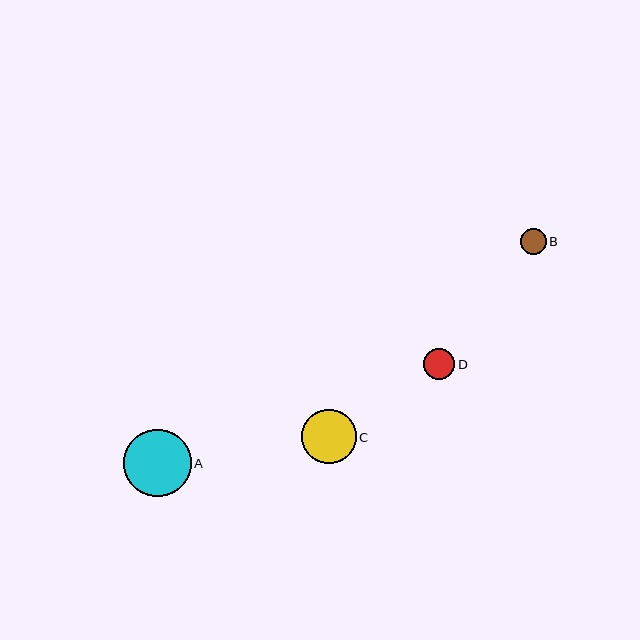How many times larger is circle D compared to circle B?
Circle D is approximately 1.2 times the size of circle B.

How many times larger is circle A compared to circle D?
Circle A is approximately 2.2 times the size of circle D.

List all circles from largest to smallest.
From largest to smallest: A, C, D, B.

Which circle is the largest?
Circle A is the largest with a size of approximately 67 pixels.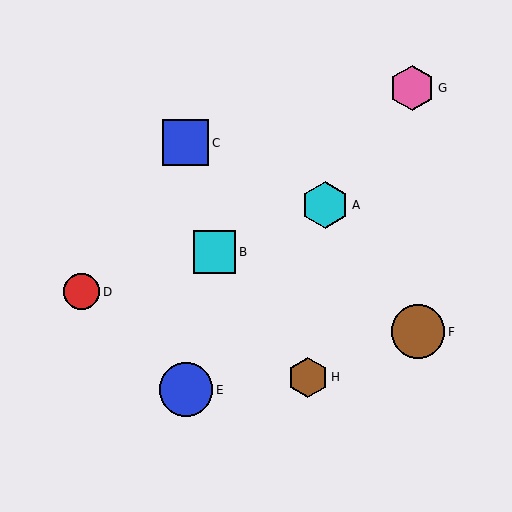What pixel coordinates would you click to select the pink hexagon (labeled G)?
Click at (412, 88) to select the pink hexagon G.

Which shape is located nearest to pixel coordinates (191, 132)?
The blue square (labeled C) at (186, 143) is nearest to that location.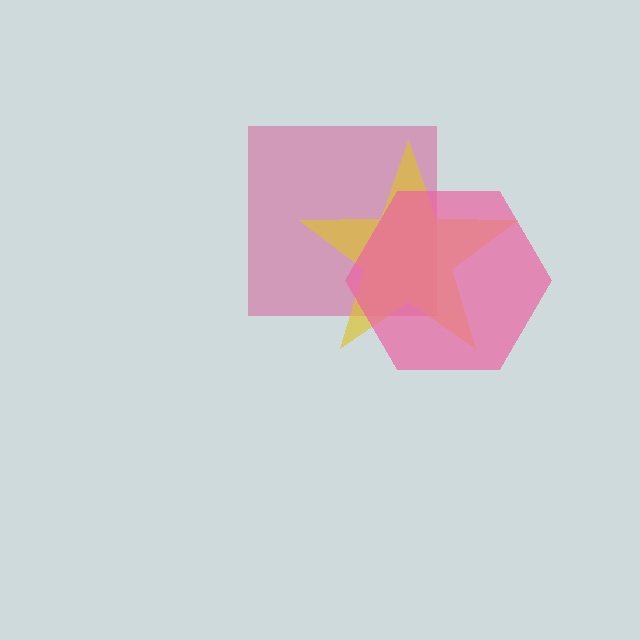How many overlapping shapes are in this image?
There are 3 overlapping shapes in the image.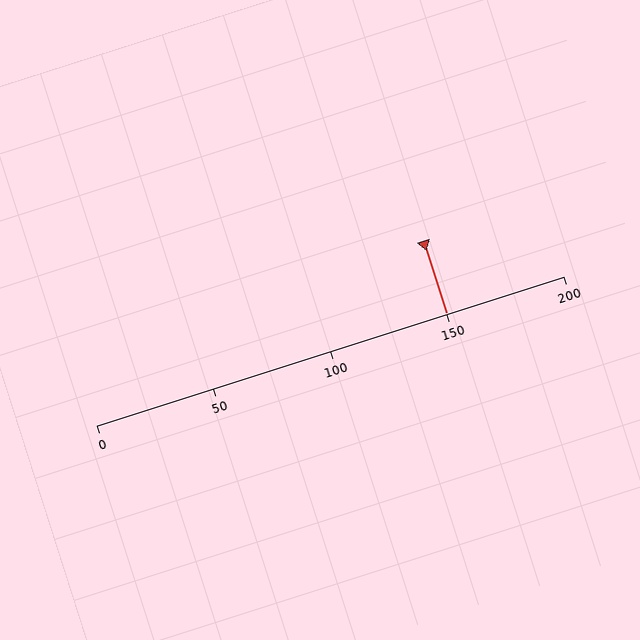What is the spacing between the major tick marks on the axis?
The major ticks are spaced 50 apart.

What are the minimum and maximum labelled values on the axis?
The axis runs from 0 to 200.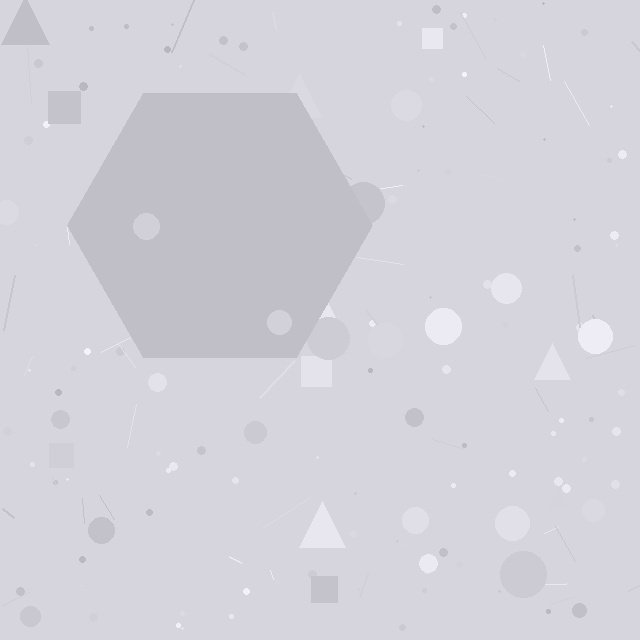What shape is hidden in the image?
A hexagon is hidden in the image.